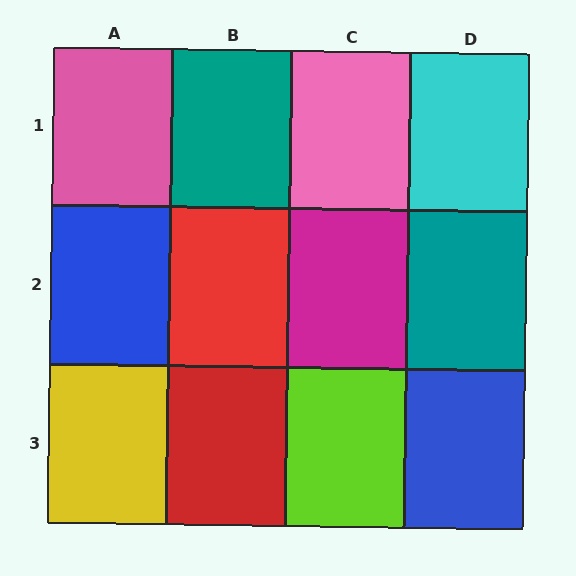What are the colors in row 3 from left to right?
Yellow, red, lime, blue.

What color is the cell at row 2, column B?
Red.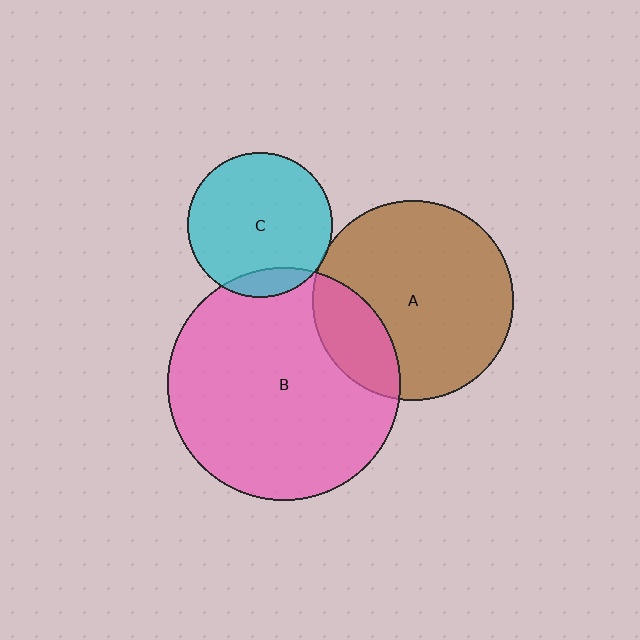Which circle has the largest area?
Circle B (pink).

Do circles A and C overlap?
Yes.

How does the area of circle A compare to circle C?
Approximately 1.9 times.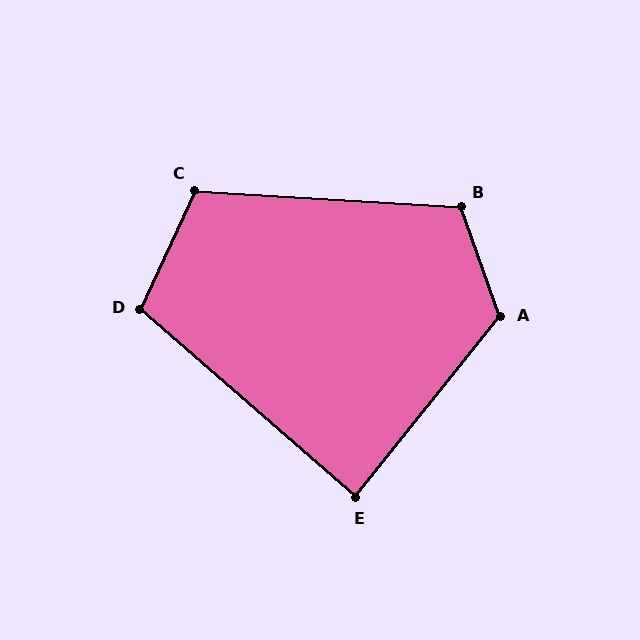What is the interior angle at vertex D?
Approximately 106 degrees (obtuse).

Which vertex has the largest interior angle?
A, at approximately 121 degrees.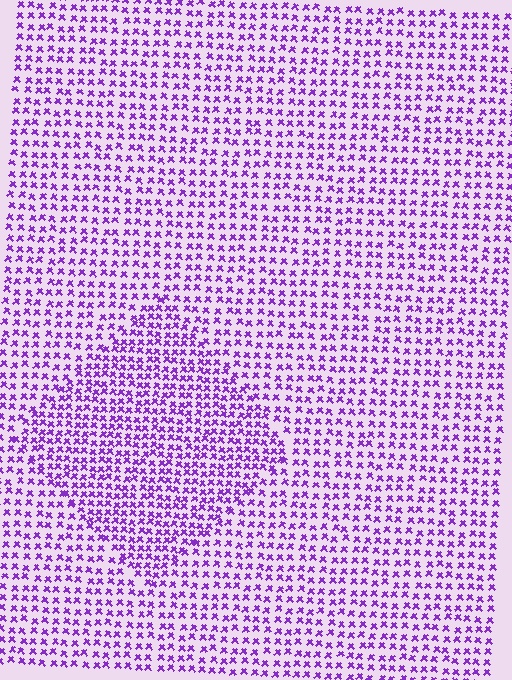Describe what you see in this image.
The image contains small purple elements arranged at two different densities. A diamond-shaped region is visible where the elements are more densely packed than the surrounding area.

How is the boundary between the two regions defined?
The boundary is defined by a change in element density (approximately 1.5x ratio). All elements are the same color, size, and shape.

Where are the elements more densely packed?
The elements are more densely packed inside the diamond boundary.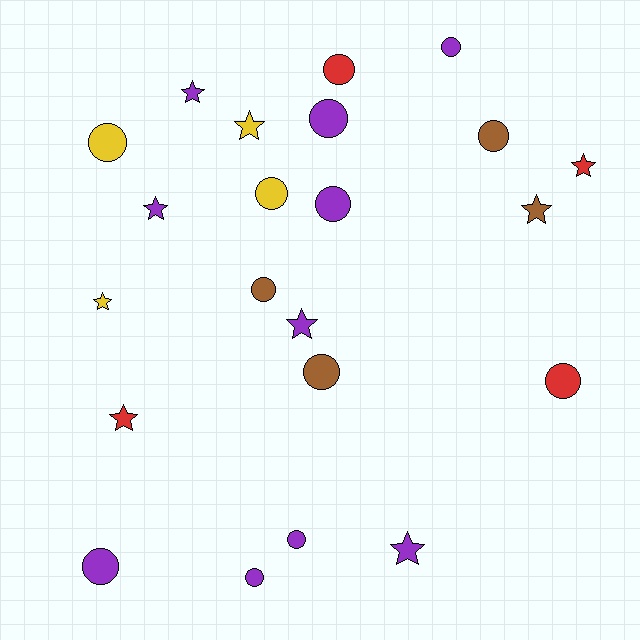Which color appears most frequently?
Purple, with 10 objects.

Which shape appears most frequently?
Circle, with 13 objects.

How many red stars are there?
There are 2 red stars.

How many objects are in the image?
There are 22 objects.